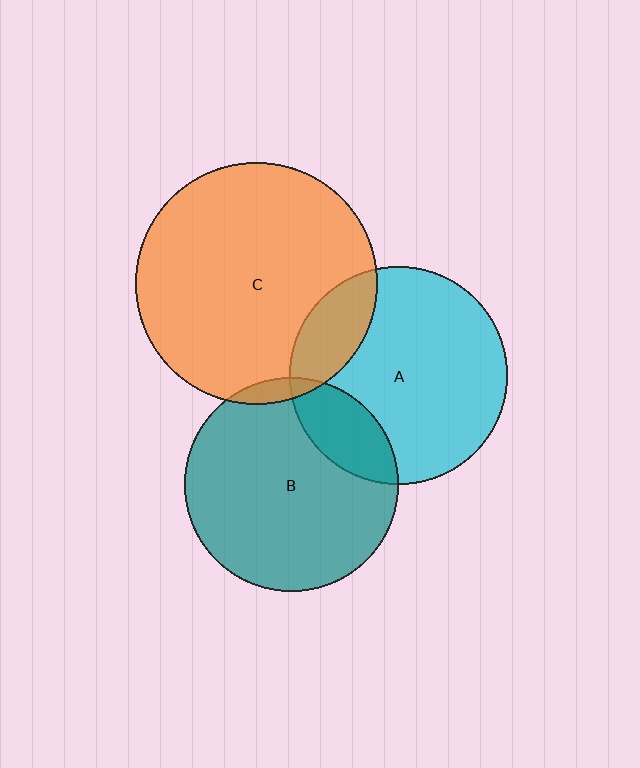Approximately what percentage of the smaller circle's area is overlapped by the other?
Approximately 15%.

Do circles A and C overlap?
Yes.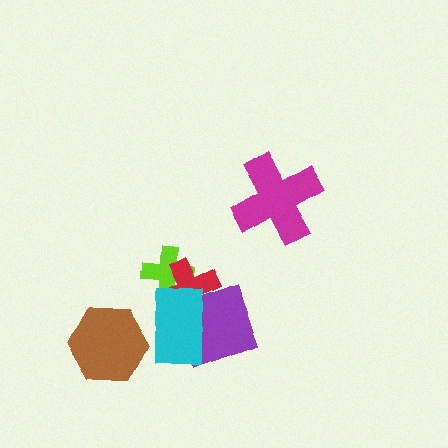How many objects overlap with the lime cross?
2 objects overlap with the lime cross.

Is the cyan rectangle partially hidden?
No, no other shape covers it.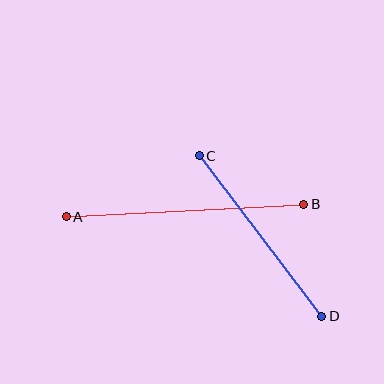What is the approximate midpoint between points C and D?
The midpoint is at approximately (261, 236) pixels.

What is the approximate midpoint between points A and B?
The midpoint is at approximately (185, 210) pixels.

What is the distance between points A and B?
The distance is approximately 238 pixels.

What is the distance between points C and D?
The distance is approximately 202 pixels.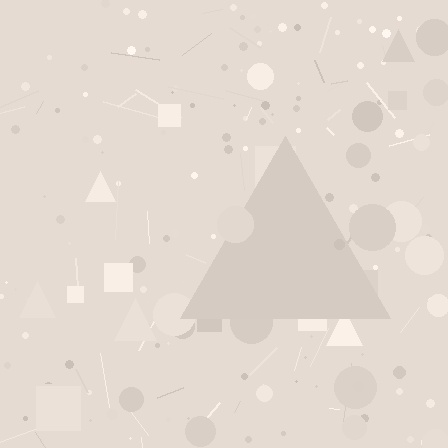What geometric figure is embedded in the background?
A triangle is embedded in the background.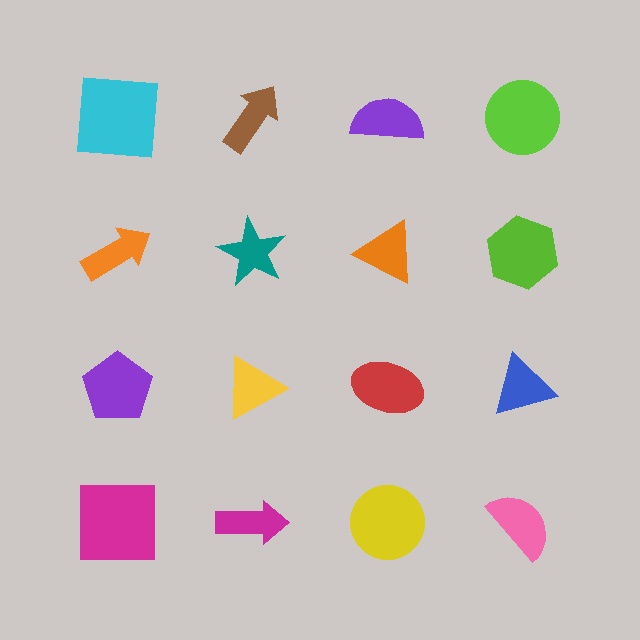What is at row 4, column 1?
A magenta square.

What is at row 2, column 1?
An orange arrow.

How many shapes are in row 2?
4 shapes.